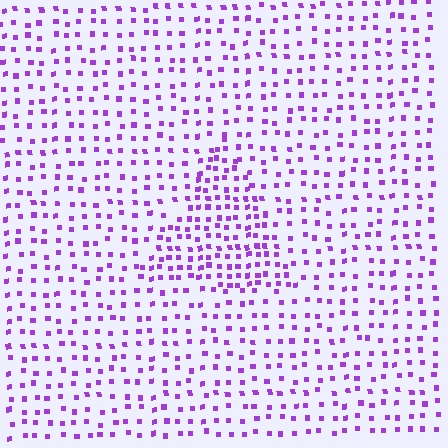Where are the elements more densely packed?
The elements are more densely packed inside the triangle boundary.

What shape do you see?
I see a triangle.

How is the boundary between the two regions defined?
The boundary is defined by a change in element density (approximately 1.8x ratio). All elements are the same color, size, and shape.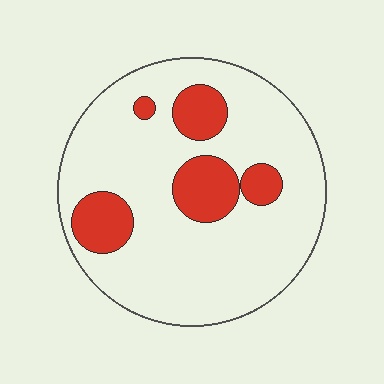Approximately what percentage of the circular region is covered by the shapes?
Approximately 20%.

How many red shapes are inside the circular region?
5.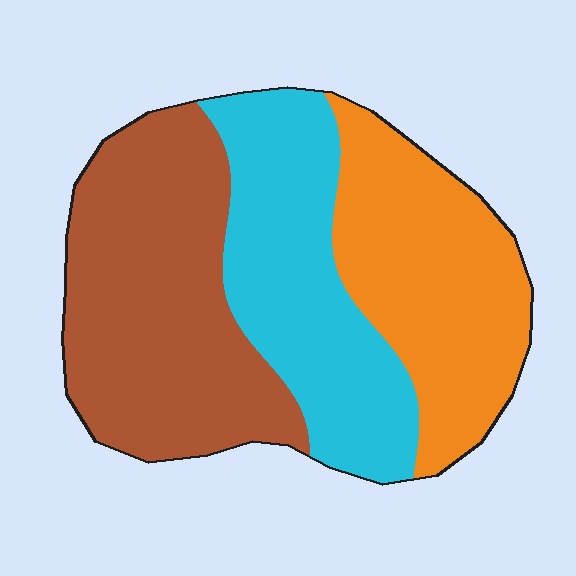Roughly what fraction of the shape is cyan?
Cyan covers around 30% of the shape.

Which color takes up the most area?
Brown, at roughly 40%.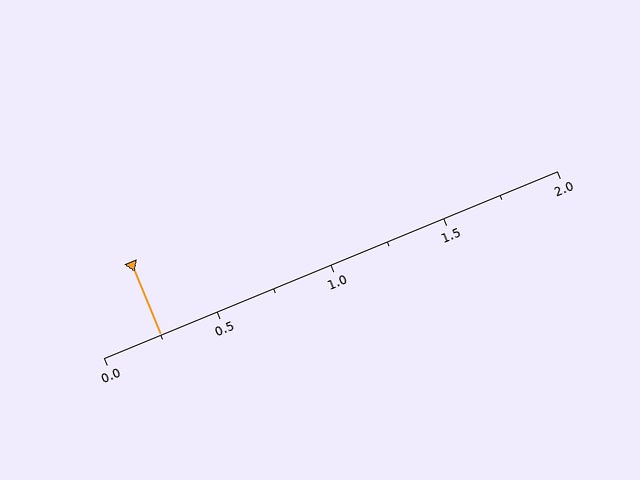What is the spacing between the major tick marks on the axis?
The major ticks are spaced 0.5 apart.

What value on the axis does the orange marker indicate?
The marker indicates approximately 0.25.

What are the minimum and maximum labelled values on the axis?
The axis runs from 0.0 to 2.0.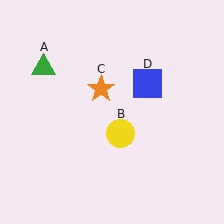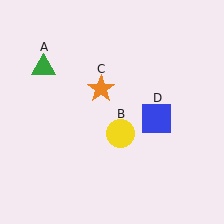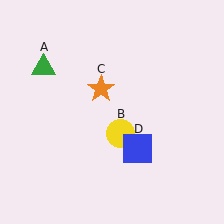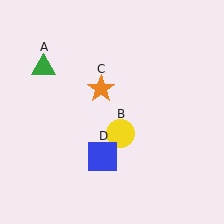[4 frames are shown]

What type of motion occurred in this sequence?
The blue square (object D) rotated clockwise around the center of the scene.